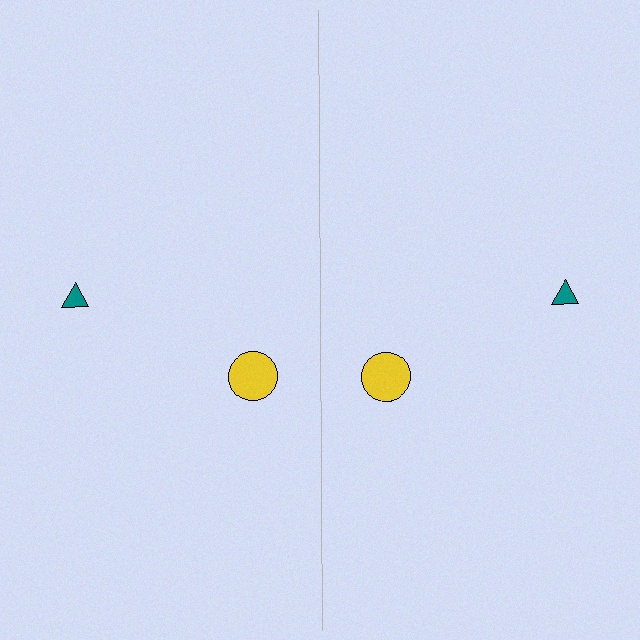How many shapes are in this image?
There are 4 shapes in this image.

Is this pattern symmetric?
Yes, this pattern has bilateral (reflection) symmetry.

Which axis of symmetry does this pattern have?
The pattern has a vertical axis of symmetry running through the center of the image.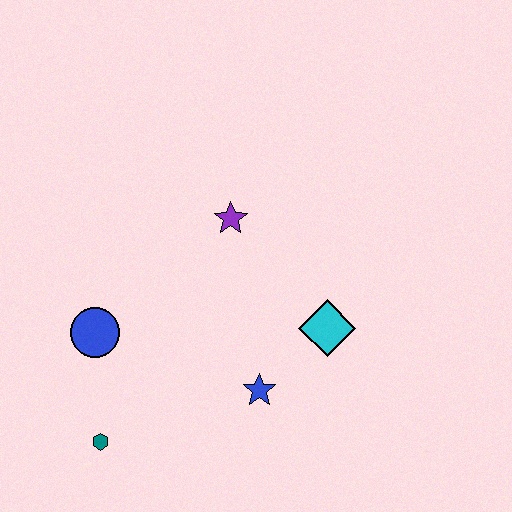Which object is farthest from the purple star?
The teal hexagon is farthest from the purple star.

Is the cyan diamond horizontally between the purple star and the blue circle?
No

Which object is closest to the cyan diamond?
The blue star is closest to the cyan diamond.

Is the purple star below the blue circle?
No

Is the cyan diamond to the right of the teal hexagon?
Yes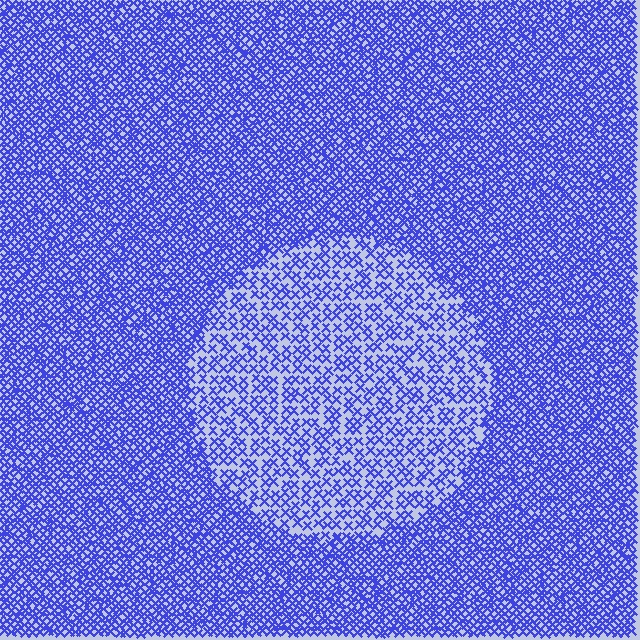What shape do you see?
I see a circle.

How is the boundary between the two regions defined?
The boundary is defined by a change in element density (approximately 2.1x ratio). All elements are the same color, size, and shape.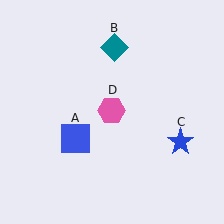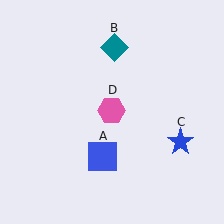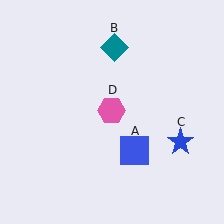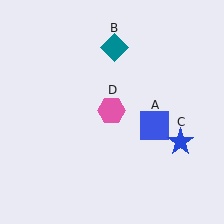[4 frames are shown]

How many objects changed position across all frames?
1 object changed position: blue square (object A).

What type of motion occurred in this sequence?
The blue square (object A) rotated counterclockwise around the center of the scene.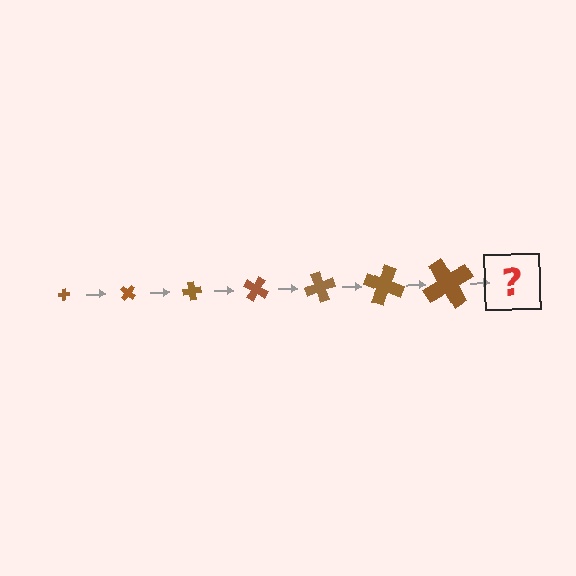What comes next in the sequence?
The next element should be a cross, larger than the previous one and rotated 280 degrees from the start.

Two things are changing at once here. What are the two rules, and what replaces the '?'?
The two rules are that the cross grows larger each step and it rotates 40 degrees each step. The '?' should be a cross, larger than the previous one and rotated 280 degrees from the start.